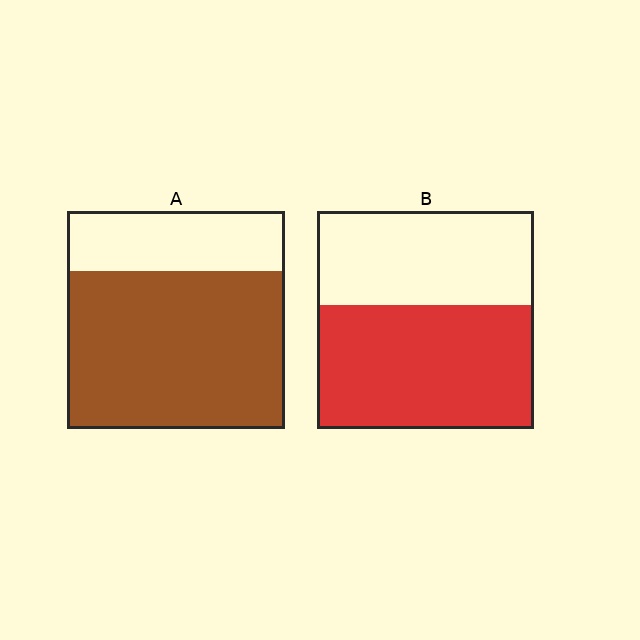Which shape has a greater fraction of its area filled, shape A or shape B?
Shape A.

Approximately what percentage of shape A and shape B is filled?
A is approximately 70% and B is approximately 55%.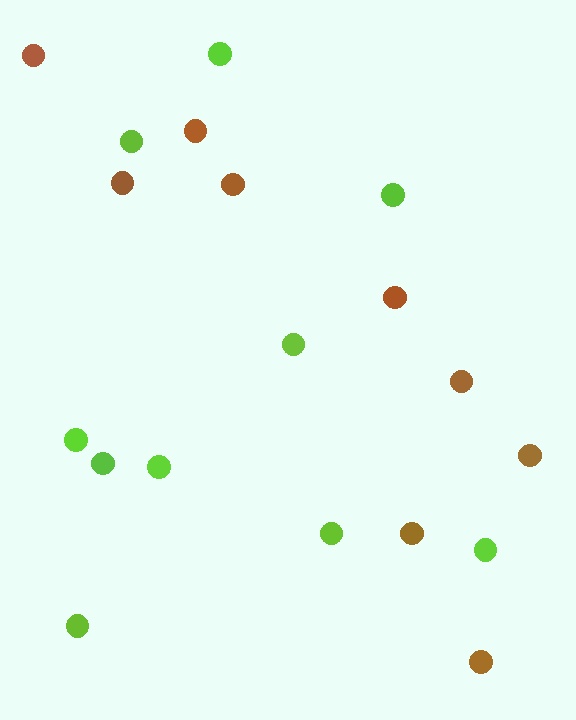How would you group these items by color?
There are 2 groups: one group of brown circles (9) and one group of lime circles (10).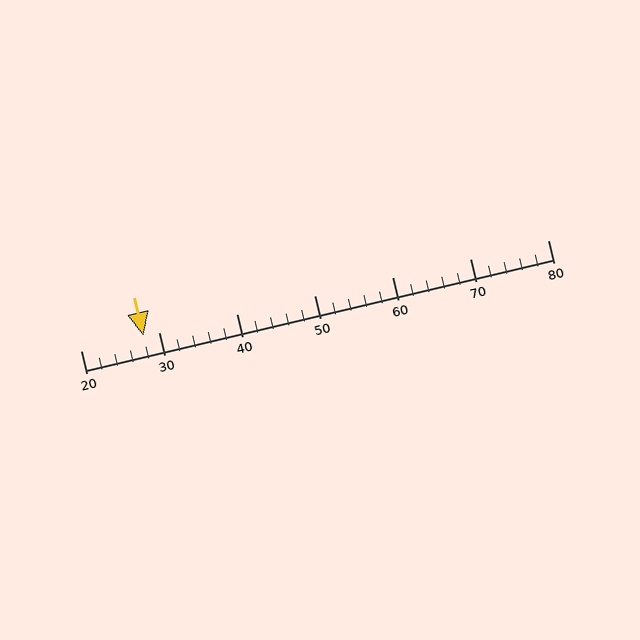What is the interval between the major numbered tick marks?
The major tick marks are spaced 10 units apart.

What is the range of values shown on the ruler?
The ruler shows values from 20 to 80.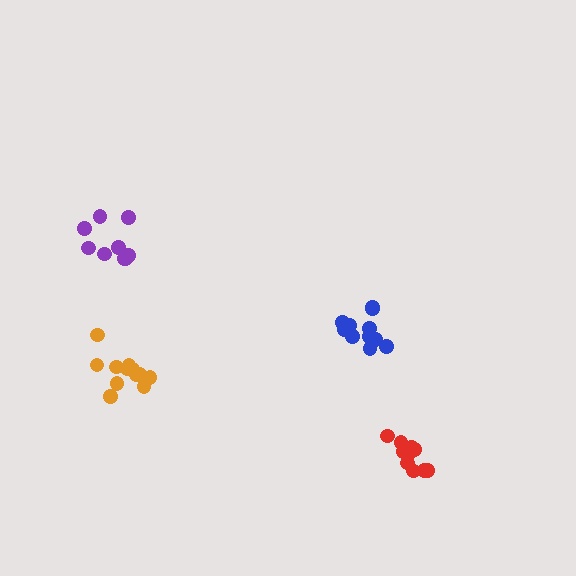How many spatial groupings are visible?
There are 4 spatial groupings.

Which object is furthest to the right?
The red cluster is rightmost.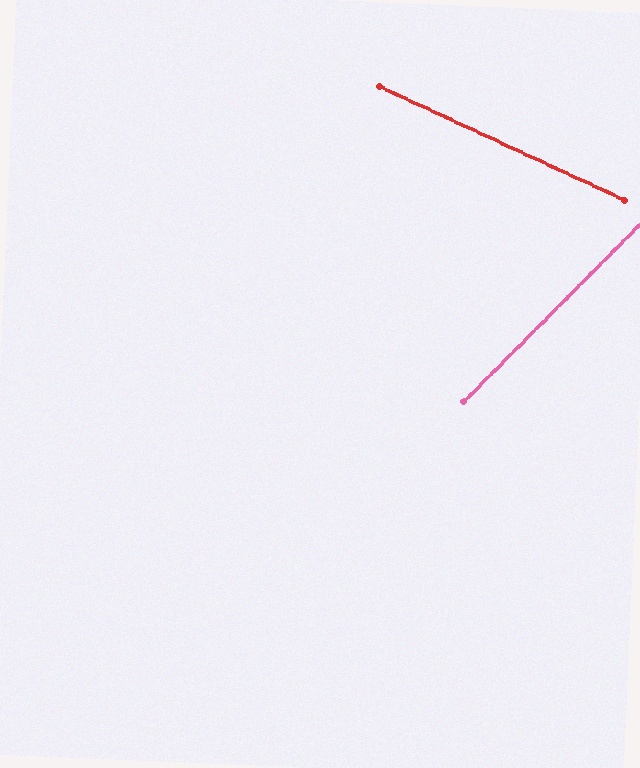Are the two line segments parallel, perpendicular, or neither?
Neither parallel nor perpendicular — they differ by about 70°.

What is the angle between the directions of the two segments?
Approximately 70 degrees.